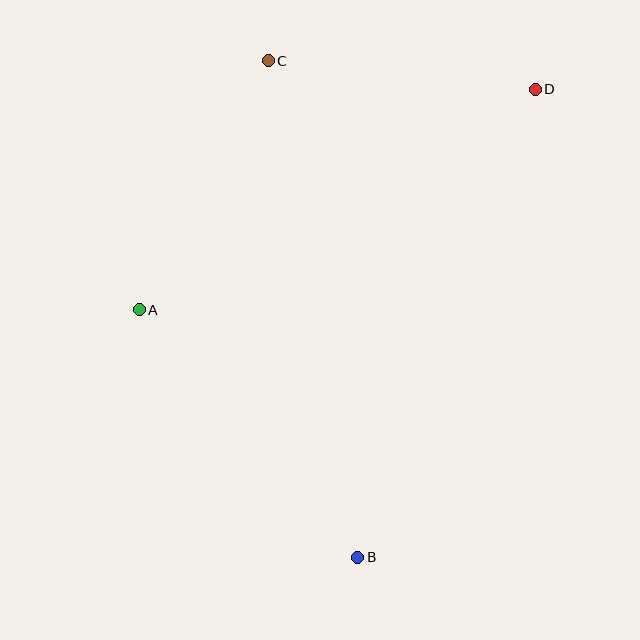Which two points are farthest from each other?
Points B and C are farthest from each other.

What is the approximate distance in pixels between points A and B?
The distance between A and B is approximately 330 pixels.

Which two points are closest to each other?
Points C and D are closest to each other.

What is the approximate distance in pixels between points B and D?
The distance between B and D is approximately 501 pixels.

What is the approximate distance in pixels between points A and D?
The distance between A and D is approximately 454 pixels.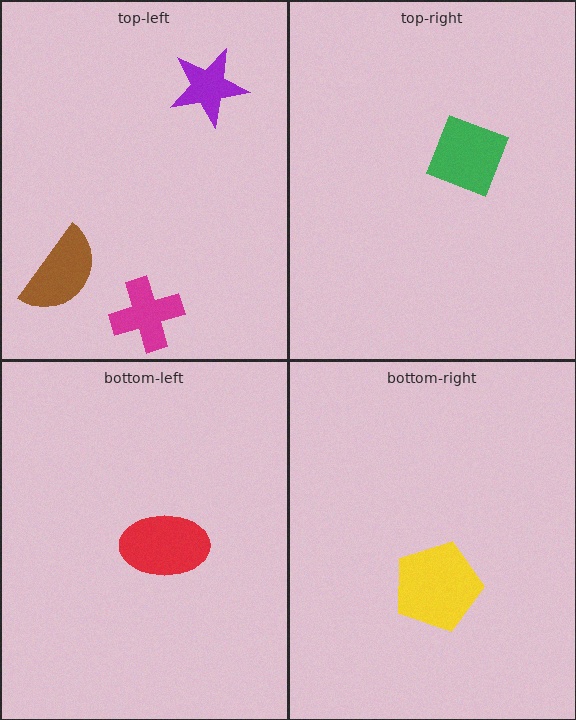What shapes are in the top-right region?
The green diamond.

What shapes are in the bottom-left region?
The red ellipse.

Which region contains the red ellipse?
The bottom-left region.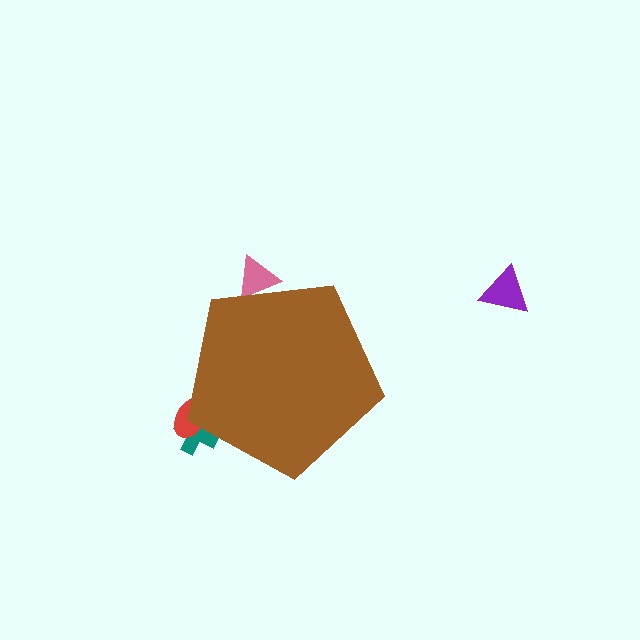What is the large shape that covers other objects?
A brown pentagon.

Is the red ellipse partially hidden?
Yes, the red ellipse is partially hidden behind the brown pentagon.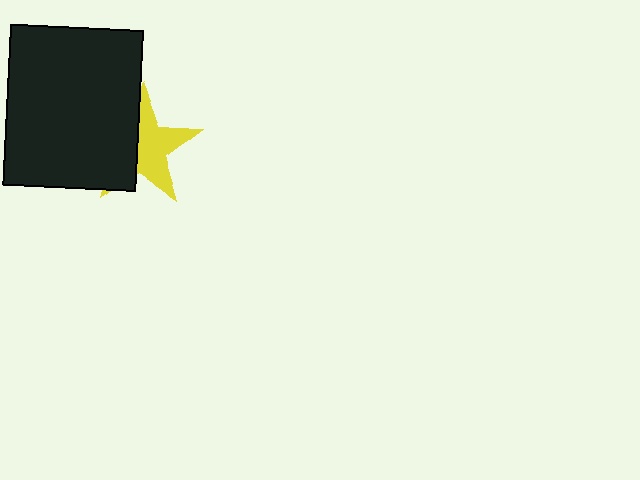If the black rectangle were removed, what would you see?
You would see the complete yellow star.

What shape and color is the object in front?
The object in front is a black rectangle.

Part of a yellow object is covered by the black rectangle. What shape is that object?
It is a star.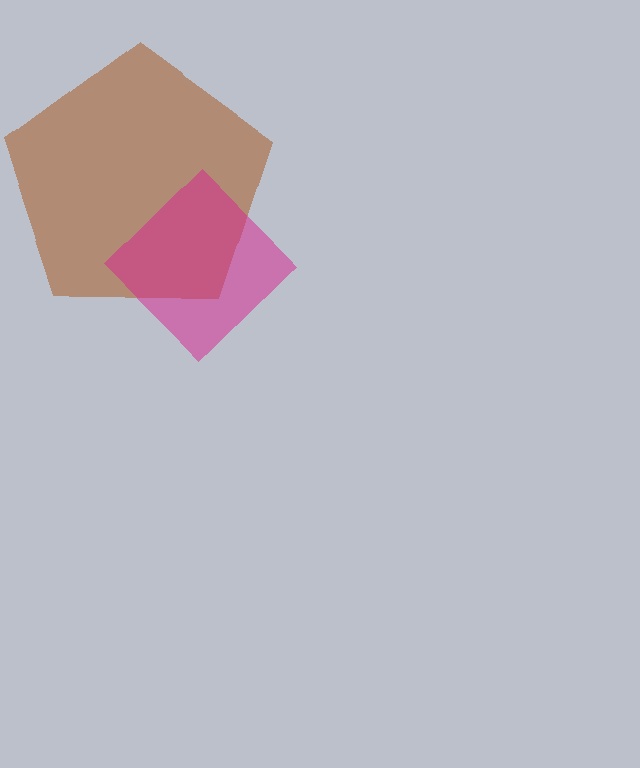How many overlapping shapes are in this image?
There are 2 overlapping shapes in the image.